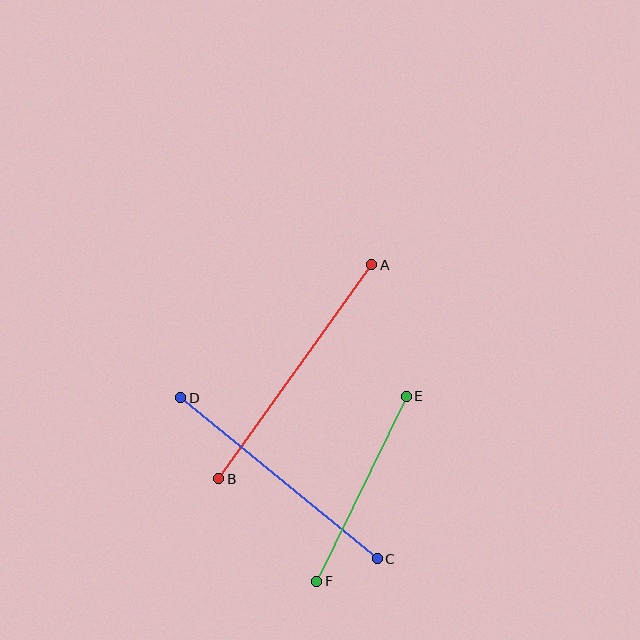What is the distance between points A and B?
The distance is approximately 263 pixels.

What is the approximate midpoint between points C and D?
The midpoint is at approximately (279, 478) pixels.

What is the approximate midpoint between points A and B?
The midpoint is at approximately (295, 372) pixels.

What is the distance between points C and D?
The distance is approximately 254 pixels.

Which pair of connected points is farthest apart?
Points A and B are farthest apart.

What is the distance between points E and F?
The distance is approximately 205 pixels.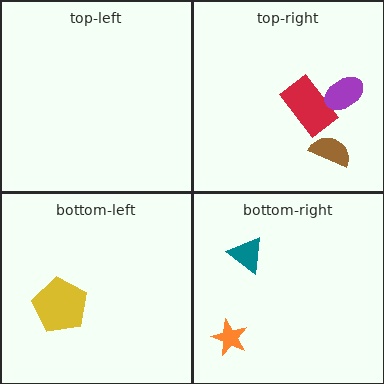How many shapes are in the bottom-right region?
2.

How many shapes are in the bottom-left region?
1.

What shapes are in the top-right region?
The red rectangle, the purple ellipse, the brown semicircle.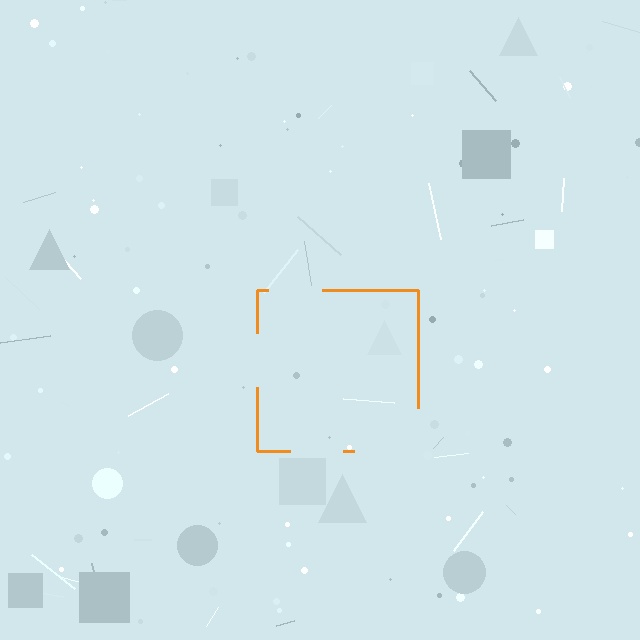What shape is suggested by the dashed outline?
The dashed outline suggests a square.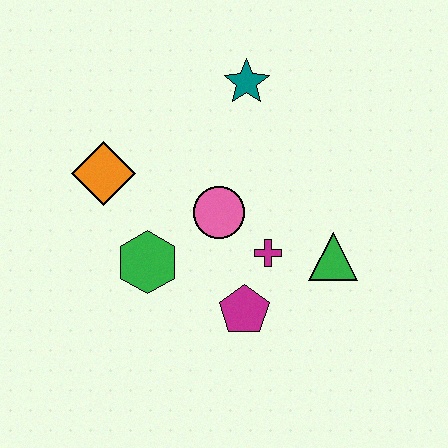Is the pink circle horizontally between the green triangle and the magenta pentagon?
No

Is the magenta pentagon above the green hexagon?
No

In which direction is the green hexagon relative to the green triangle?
The green hexagon is to the left of the green triangle.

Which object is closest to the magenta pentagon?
The magenta cross is closest to the magenta pentagon.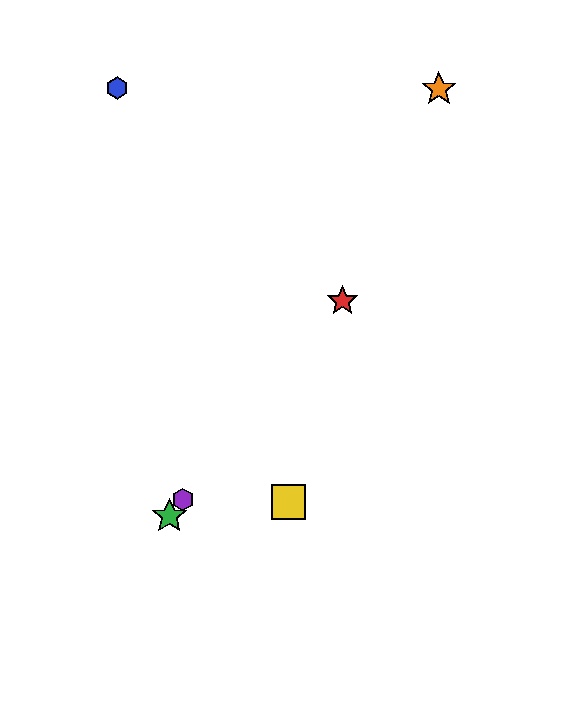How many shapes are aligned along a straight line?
3 shapes (the red star, the green star, the purple hexagon) are aligned along a straight line.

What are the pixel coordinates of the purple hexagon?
The purple hexagon is at (183, 499).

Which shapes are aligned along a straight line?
The red star, the green star, the purple hexagon are aligned along a straight line.